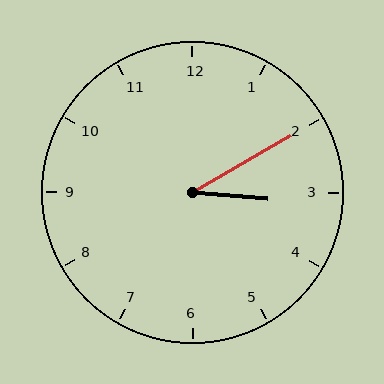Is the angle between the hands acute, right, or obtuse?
It is acute.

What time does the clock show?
3:10.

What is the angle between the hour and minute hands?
Approximately 35 degrees.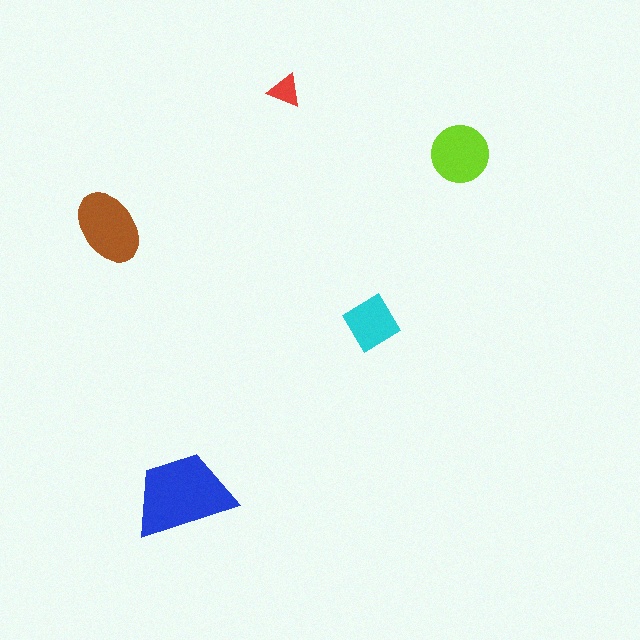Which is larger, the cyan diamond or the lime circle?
The lime circle.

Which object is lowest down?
The blue trapezoid is bottommost.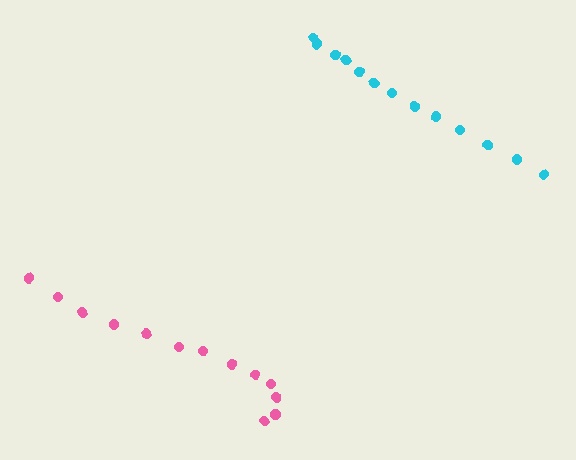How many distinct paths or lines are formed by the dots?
There are 2 distinct paths.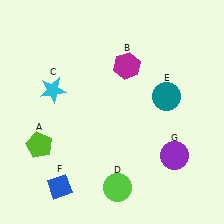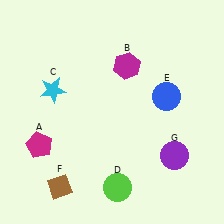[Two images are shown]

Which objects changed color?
A changed from lime to magenta. E changed from teal to blue. F changed from blue to brown.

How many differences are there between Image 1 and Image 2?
There are 3 differences between the two images.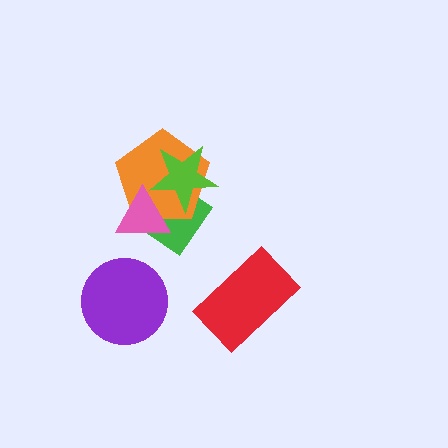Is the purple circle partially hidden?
No, no other shape covers it.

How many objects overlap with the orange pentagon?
3 objects overlap with the orange pentagon.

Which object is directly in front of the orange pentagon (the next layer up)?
The lime star is directly in front of the orange pentagon.